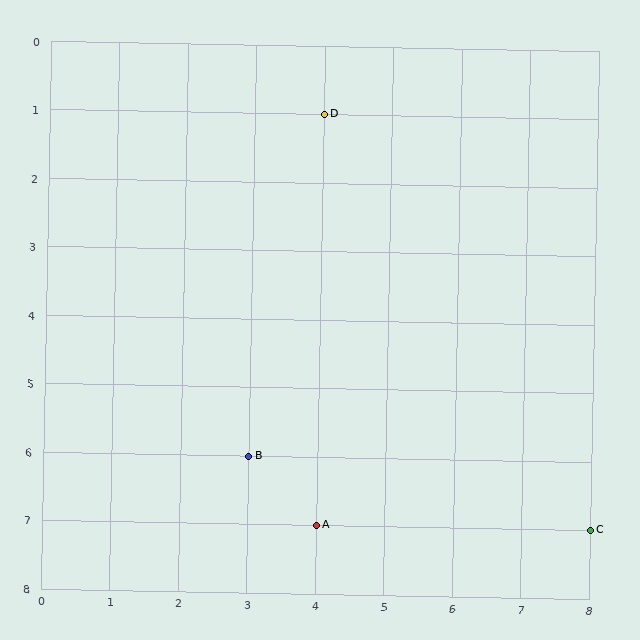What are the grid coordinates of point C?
Point C is at grid coordinates (8, 7).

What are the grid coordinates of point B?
Point B is at grid coordinates (3, 6).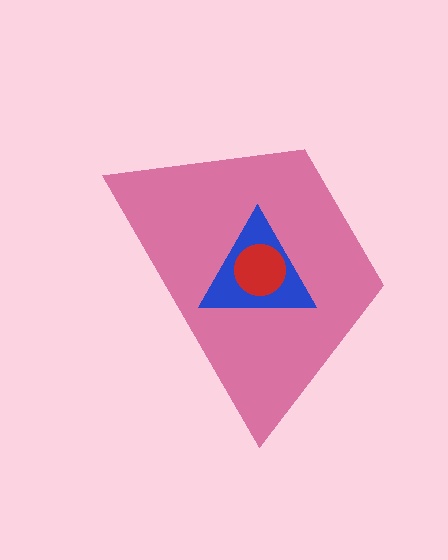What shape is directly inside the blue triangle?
The red circle.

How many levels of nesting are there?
3.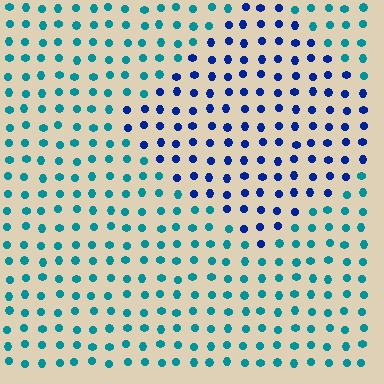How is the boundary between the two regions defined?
The boundary is defined purely by a slight shift in hue (about 44 degrees). Spacing, size, and orientation are identical on both sides.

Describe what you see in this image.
The image is filled with small teal elements in a uniform arrangement. A diamond-shaped region is visible where the elements are tinted to a slightly different hue, forming a subtle color boundary.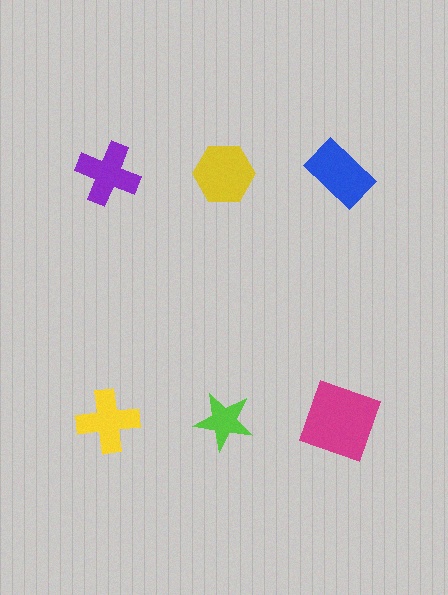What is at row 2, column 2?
A lime star.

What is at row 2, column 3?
A magenta square.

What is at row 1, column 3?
A blue rectangle.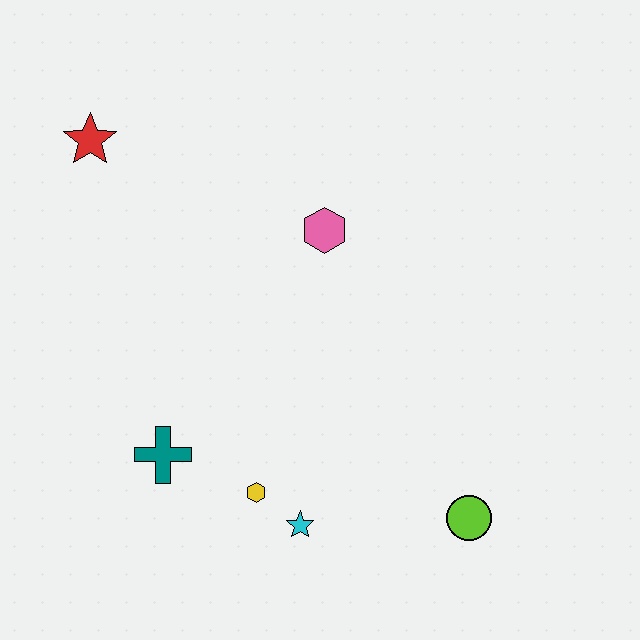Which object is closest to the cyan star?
The yellow hexagon is closest to the cyan star.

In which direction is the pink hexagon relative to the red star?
The pink hexagon is to the right of the red star.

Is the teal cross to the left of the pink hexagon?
Yes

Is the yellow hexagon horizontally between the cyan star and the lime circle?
No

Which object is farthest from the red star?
The lime circle is farthest from the red star.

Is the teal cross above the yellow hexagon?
Yes